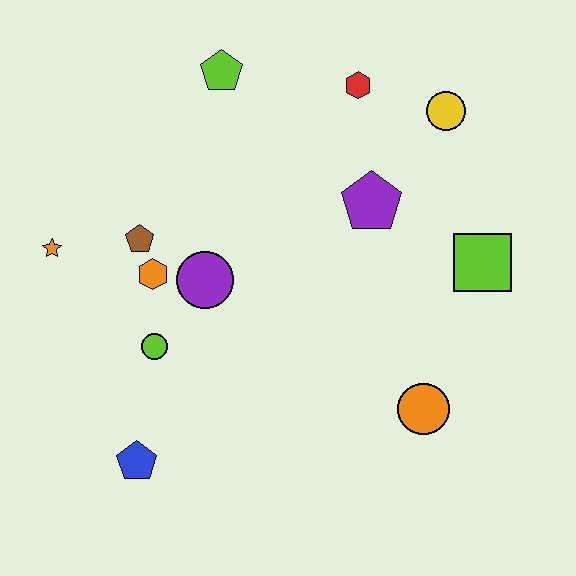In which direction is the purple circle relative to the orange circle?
The purple circle is to the left of the orange circle.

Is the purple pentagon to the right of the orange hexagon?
Yes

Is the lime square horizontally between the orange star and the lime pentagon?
No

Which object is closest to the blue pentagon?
The lime circle is closest to the blue pentagon.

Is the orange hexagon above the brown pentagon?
No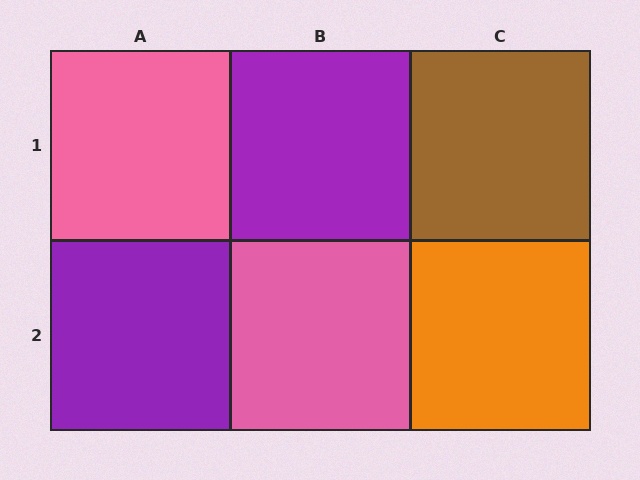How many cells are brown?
1 cell is brown.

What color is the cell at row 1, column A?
Pink.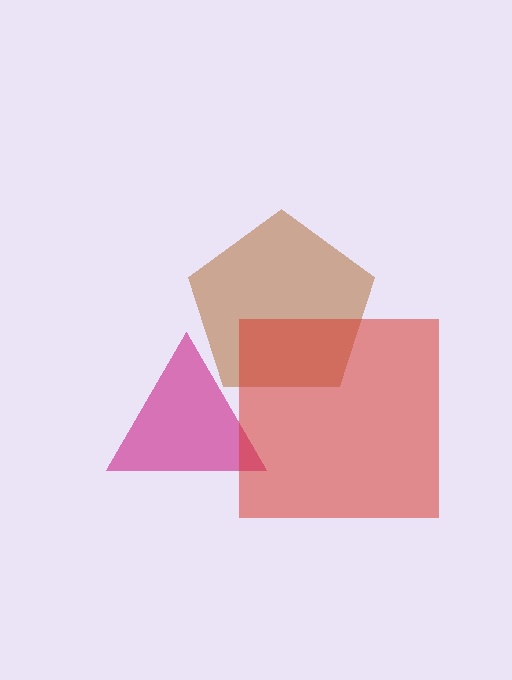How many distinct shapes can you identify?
There are 3 distinct shapes: a magenta triangle, a brown pentagon, a red square.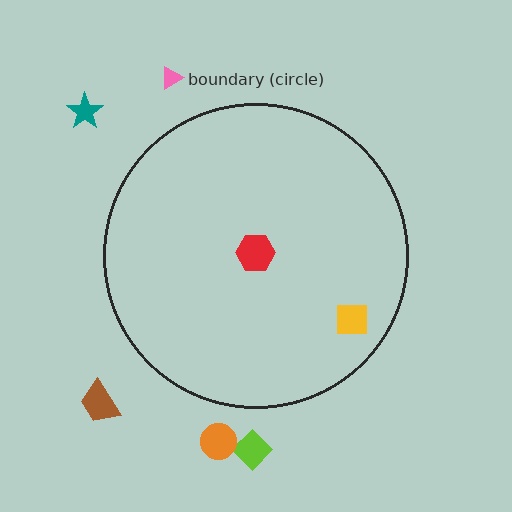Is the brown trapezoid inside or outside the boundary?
Outside.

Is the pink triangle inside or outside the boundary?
Outside.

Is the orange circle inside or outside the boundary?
Outside.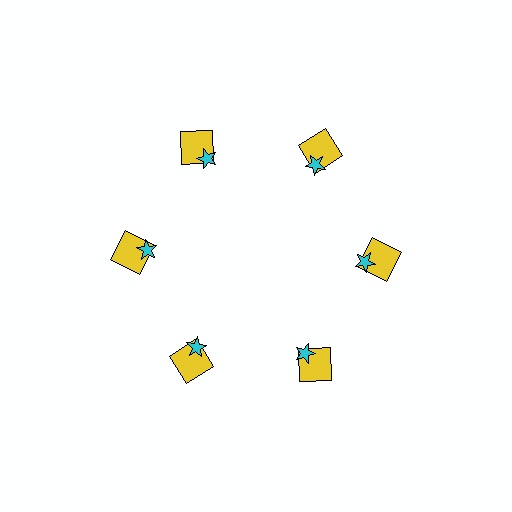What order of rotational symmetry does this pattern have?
This pattern has 6-fold rotational symmetry.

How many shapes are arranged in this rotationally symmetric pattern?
There are 12 shapes, arranged in 6 groups of 2.